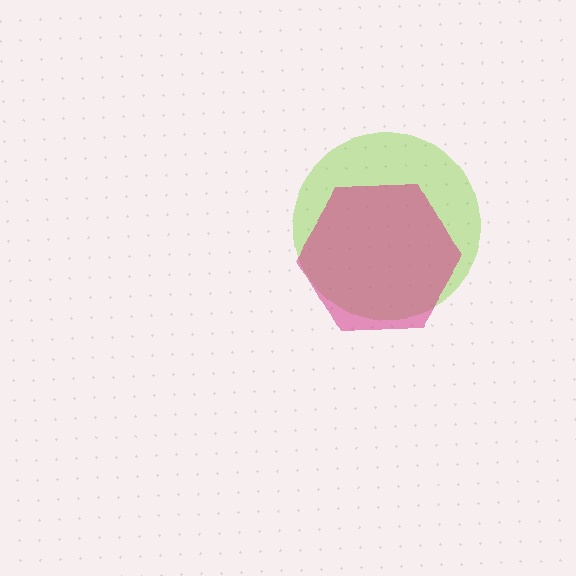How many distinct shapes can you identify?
There are 2 distinct shapes: a lime circle, a magenta hexagon.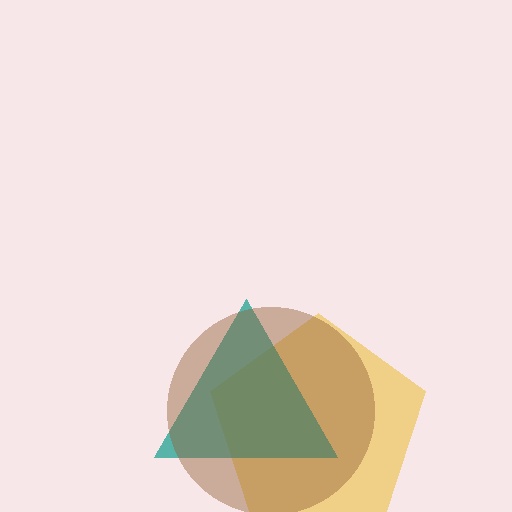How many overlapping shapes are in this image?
There are 3 overlapping shapes in the image.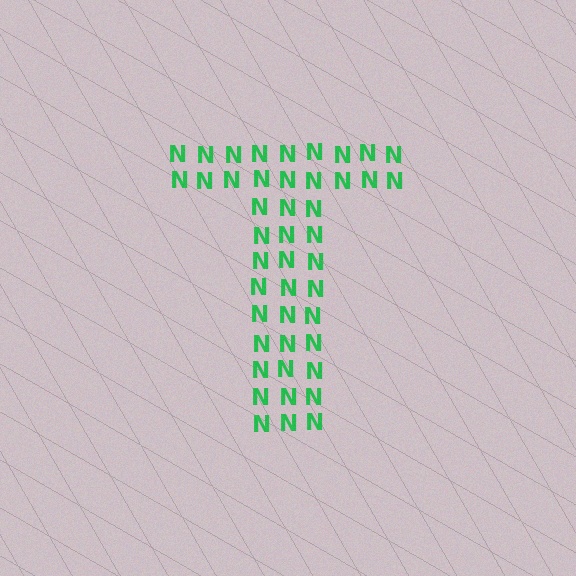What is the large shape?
The large shape is the letter T.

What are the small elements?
The small elements are letter N's.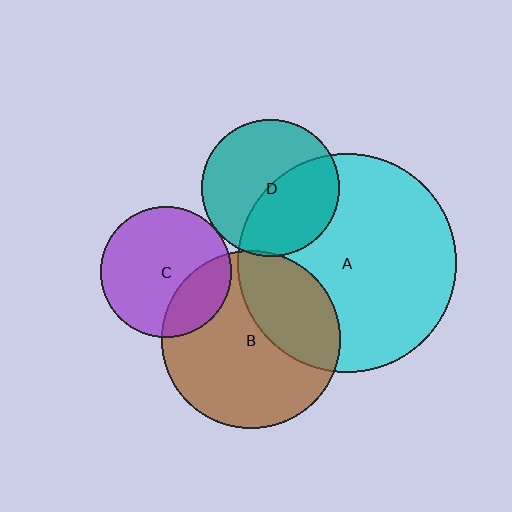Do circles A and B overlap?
Yes.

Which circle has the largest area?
Circle A (cyan).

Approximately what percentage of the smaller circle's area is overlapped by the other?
Approximately 35%.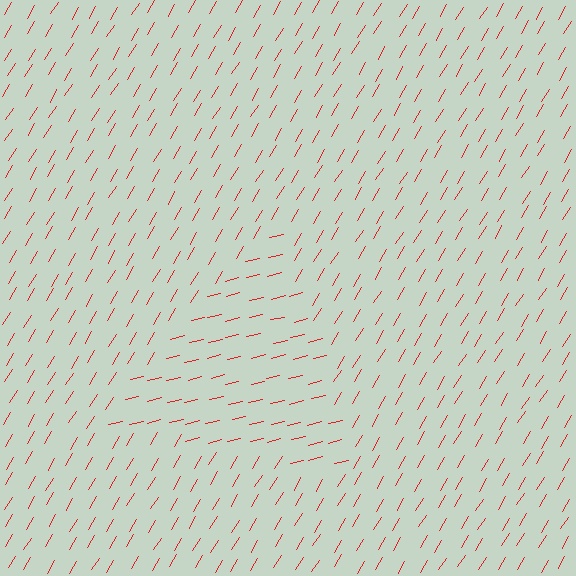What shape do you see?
I see a triangle.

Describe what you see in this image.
The image is filled with small red line segments. A triangle region in the image has lines oriented differently from the surrounding lines, creating a visible texture boundary.